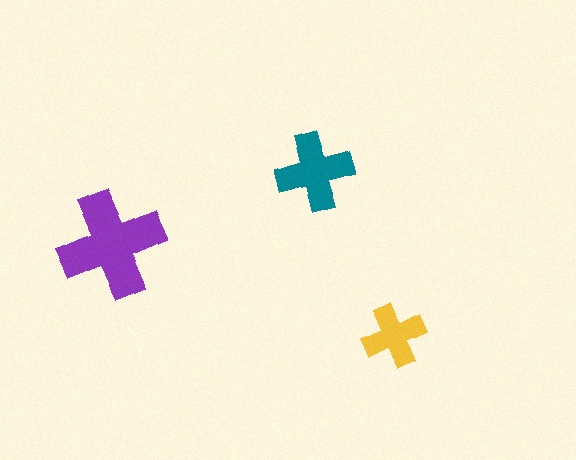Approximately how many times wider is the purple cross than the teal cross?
About 1.5 times wider.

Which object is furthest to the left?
The purple cross is leftmost.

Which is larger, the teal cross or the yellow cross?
The teal one.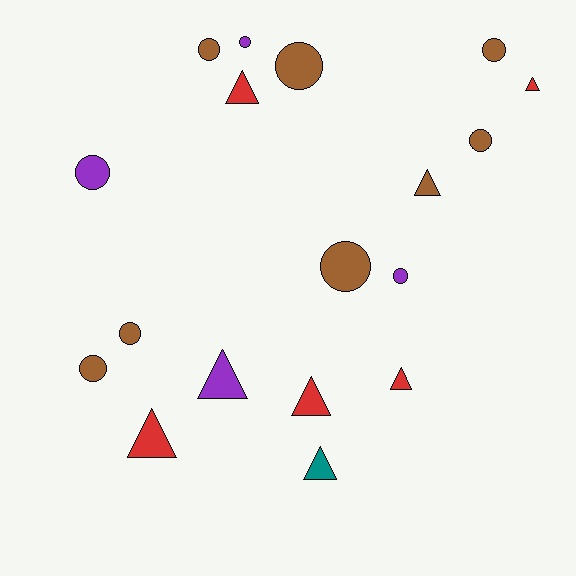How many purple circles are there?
There are 3 purple circles.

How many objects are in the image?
There are 18 objects.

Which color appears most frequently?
Brown, with 8 objects.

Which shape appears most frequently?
Circle, with 10 objects.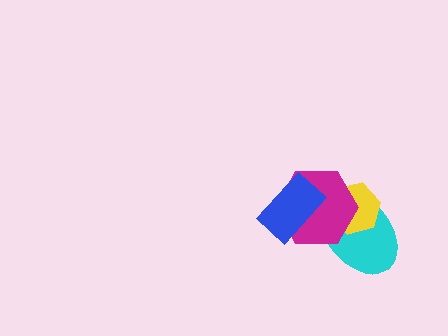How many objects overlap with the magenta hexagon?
3 objects overlap with the magenta hexagon.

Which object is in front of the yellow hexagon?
The magenta hexagon is in front of the yellow hexagon.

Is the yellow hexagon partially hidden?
Yes, it is partially covered by another shape.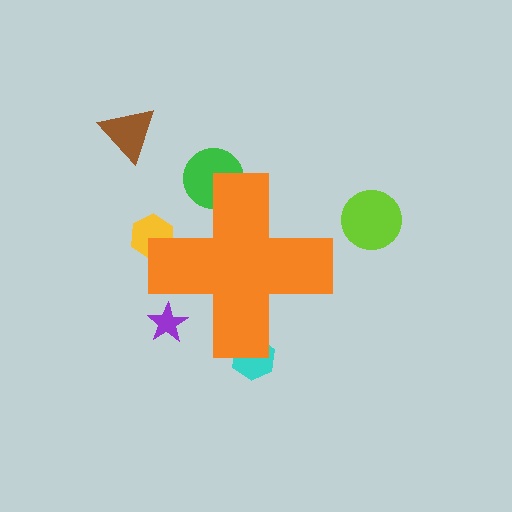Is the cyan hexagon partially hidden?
Yes, the cyan hexagon is partially hidden behind the orange cross.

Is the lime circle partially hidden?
No, the lime circle is fully visible.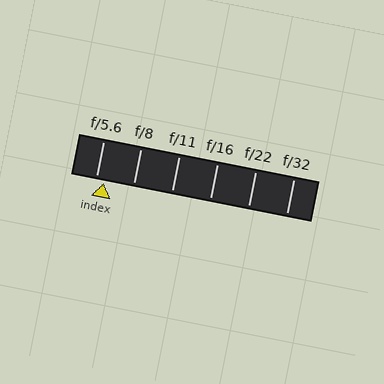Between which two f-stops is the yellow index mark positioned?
The index mark is between f/5.6 and f/8.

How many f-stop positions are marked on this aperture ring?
There are 6 f-stop positions marked.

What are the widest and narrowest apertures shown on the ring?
The widest aperture shown is f/5.6 and the narrowest is f/32.